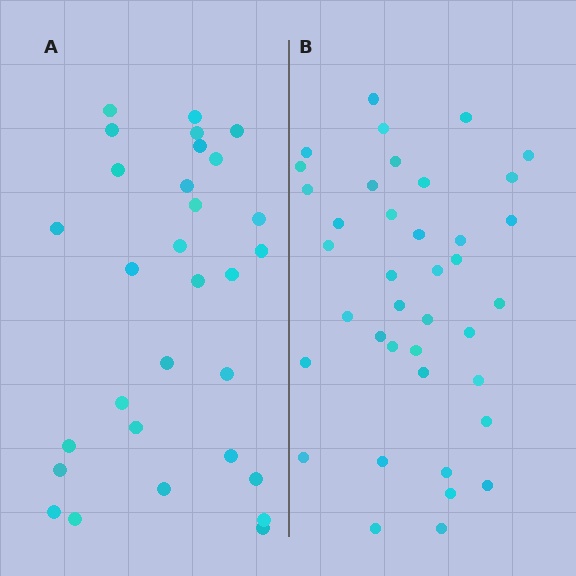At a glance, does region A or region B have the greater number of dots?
Region B (the right region) has more dots.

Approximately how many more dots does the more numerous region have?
Region B has roughly 8 or so more dots than region A.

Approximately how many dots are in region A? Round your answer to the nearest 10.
About 30 dots.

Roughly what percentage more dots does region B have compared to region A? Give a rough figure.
About 30% more.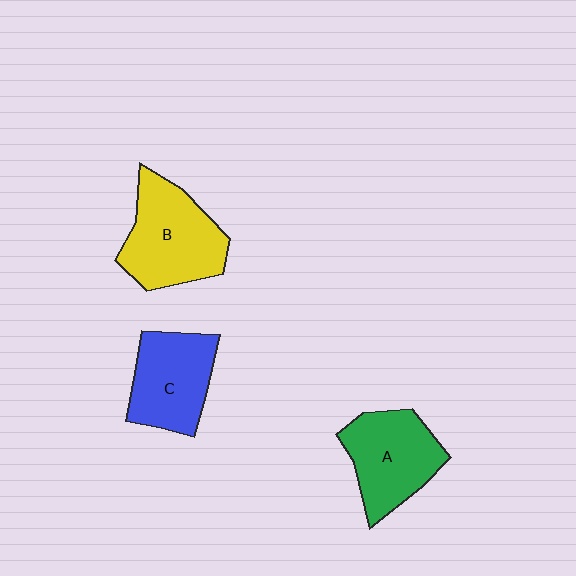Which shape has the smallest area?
Shape C (blue).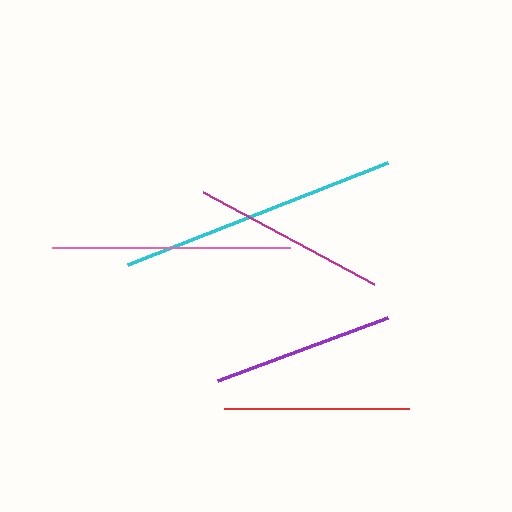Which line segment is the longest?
The cyan line is the longest at approximately 280 pixels.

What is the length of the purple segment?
The purple segment is approximately 181 pixels long.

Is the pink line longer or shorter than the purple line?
The pink line is longer than the purple line.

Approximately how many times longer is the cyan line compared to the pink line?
The cyan line is approximately 1.2 times the length of the pink line.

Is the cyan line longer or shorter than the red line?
The cyan line is longer than the red line.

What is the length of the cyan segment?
The cyan segment is approximately 280 pixels long.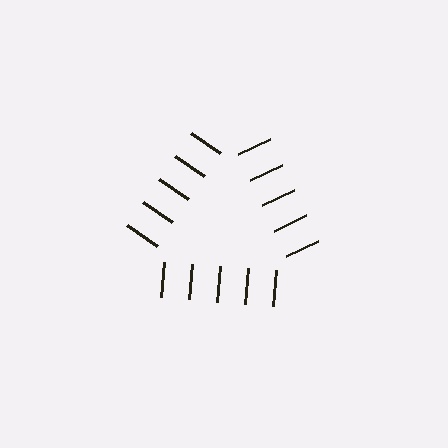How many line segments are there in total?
15 — 5 along each of the 3 edges.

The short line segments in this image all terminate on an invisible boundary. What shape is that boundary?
An illusory triangle — the line segments terminate on its edges but no continuous stroke is drawn.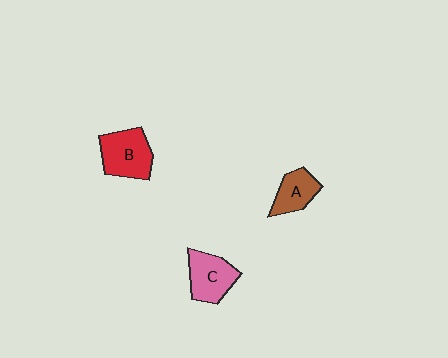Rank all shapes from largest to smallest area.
From largest to smallest: B (red), C (pink), A (brown).